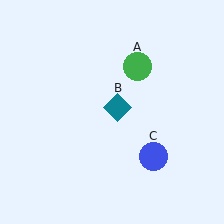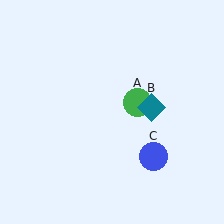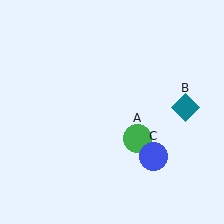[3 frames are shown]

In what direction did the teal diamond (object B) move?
The teal diamond (object B) moved right.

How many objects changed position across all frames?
2 objects changed position: green circle (object A), teal diamond (object B).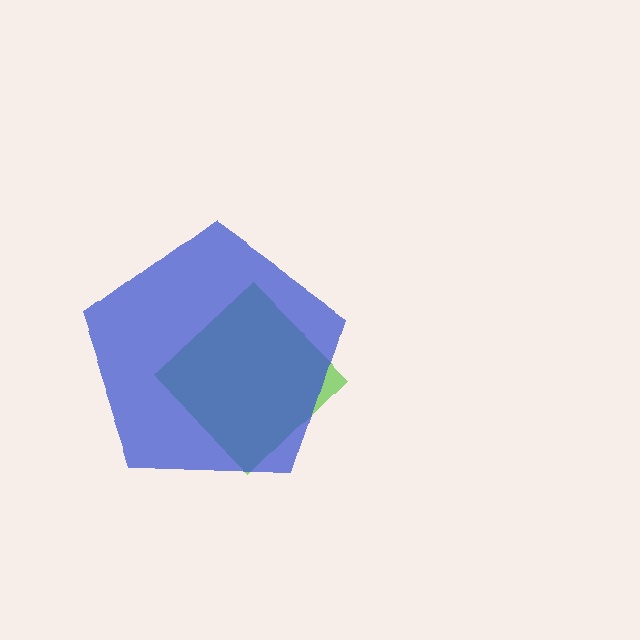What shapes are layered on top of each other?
The layered shapes are: a lime diamond, a blue pentagon.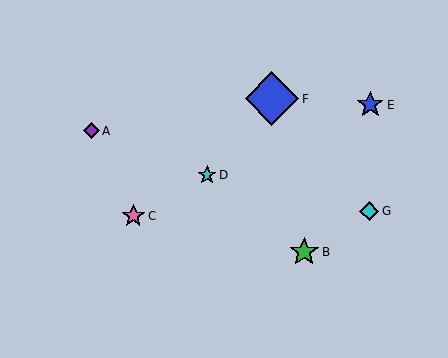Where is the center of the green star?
The center of the green star is at (304, 252).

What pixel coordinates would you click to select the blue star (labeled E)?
Click at (370, 105) to select the blue star E.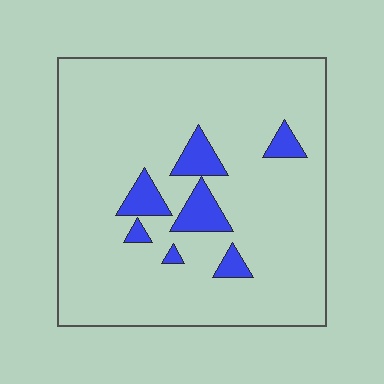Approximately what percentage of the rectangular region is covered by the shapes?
Approximately 10%.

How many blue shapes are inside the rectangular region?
7.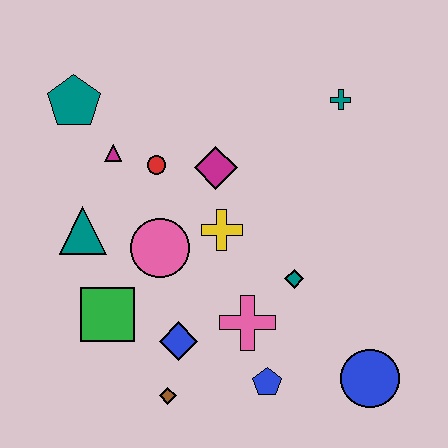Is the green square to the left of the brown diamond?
Yes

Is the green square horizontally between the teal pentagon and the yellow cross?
Yes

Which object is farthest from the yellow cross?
The blue circle is farthest from the yellow cross.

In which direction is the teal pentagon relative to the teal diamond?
The teal pentagon is to the left of the teal diamond.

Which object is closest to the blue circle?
The blue pentagon is closest to the blue circle.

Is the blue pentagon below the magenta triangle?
Yes